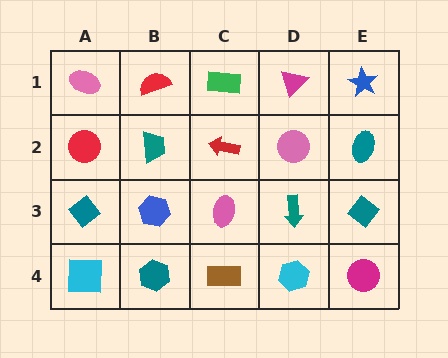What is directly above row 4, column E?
A teal diamond.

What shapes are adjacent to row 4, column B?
A blue hexagon (row 3, column B), a cyan square (row 4, column A), a brown rectangle (row 4, column C).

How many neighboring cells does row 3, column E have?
3.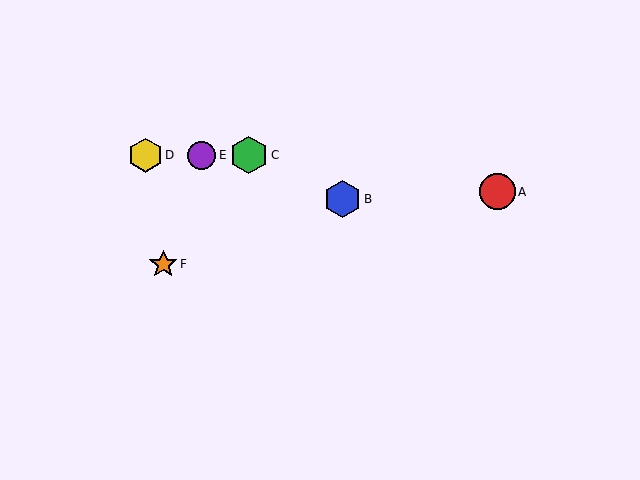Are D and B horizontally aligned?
No, D is at y≈155 and B is at y≈199.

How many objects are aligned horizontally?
3 objects (C, D, E) are aligned horizontally.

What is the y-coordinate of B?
Object B is at y≈199.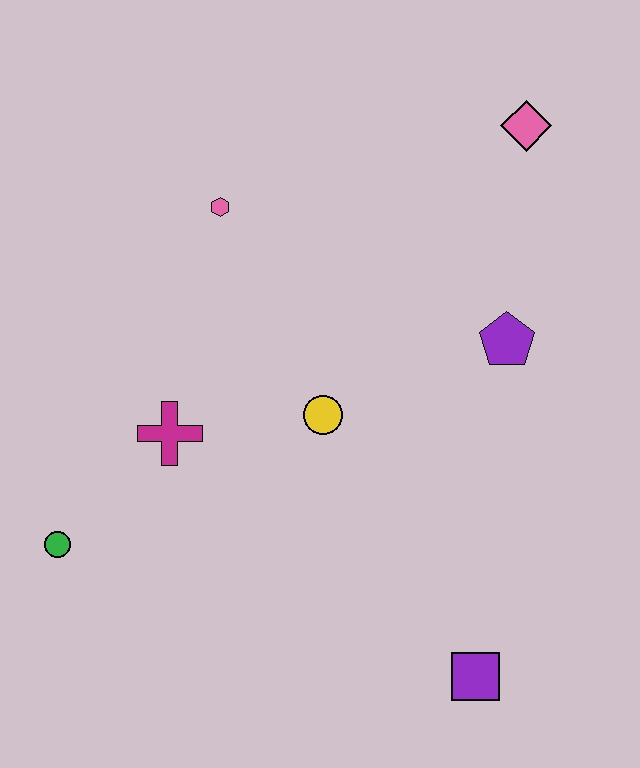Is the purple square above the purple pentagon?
No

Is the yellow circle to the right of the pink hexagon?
Yes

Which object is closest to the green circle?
The magenta cross is closest to the green circle.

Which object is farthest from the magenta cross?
The pink diamond is farthest from the magenta cross.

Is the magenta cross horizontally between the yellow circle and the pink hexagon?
No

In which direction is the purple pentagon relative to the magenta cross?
The purple pentagon is to the right of the magenta cross.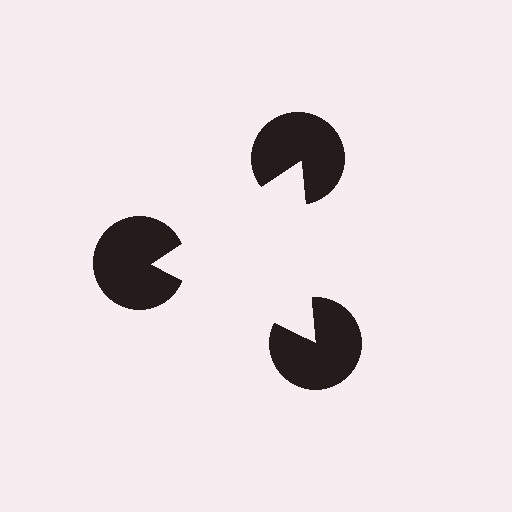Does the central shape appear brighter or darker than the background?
It typically appears slightly brighter than the background, even though no actual brightness change is drawn.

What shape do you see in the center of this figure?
An illusory triangle — its edges are inferred from the aligned wedge cuts in the pac-man discs, not physically drawn.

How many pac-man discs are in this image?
There are 3 — one at each vertex of the illusory triangle.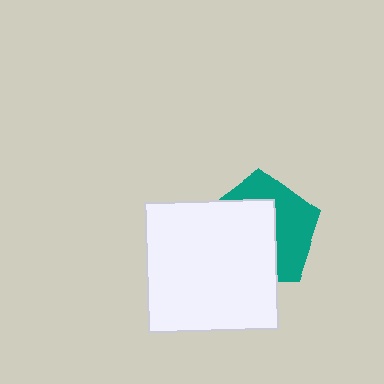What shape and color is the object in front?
The object in front is a white square.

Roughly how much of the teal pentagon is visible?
A small part of it is visible (roughly 43%).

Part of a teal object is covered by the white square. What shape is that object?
It is a pentagon.